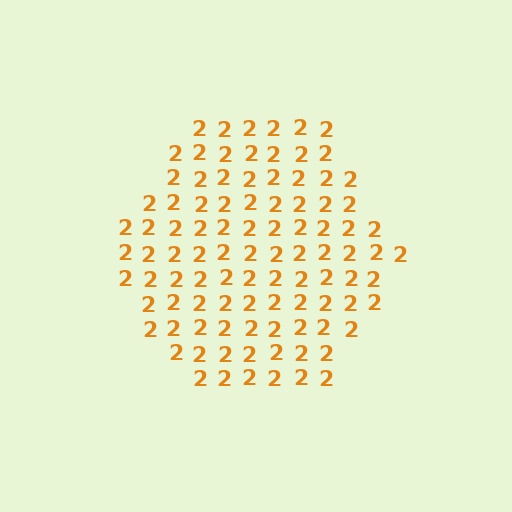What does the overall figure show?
The overall figure shows a hexagon.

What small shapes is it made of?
It is made of small digit 2's.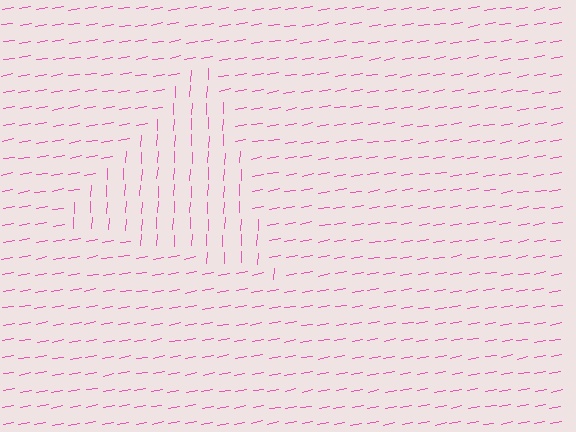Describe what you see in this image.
The image is filled with small pink line segments. A triangle region in the image has lines oriented differently from the surrounding lines, creating a visible texture boundary.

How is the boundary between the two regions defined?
The boundary is defined purely by a change in line orientation (approximately 77 degrees difference). All lines are the same color and thickness.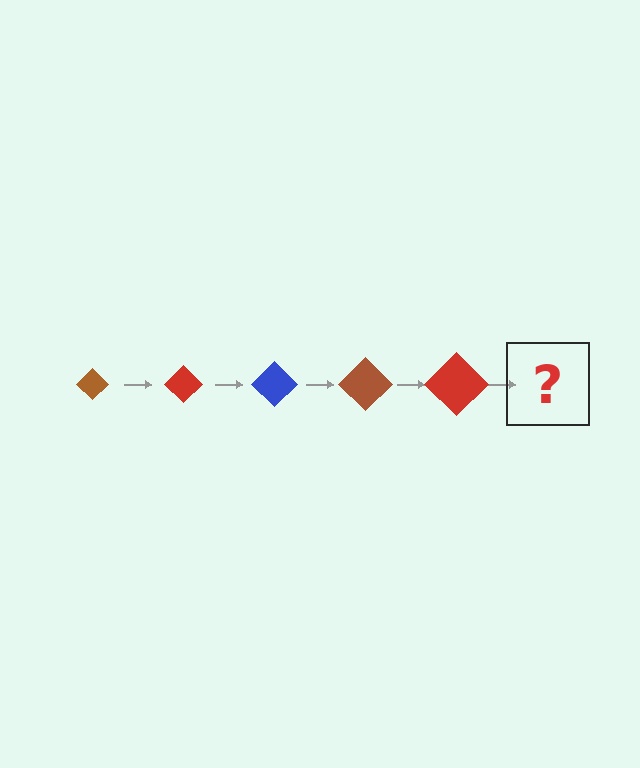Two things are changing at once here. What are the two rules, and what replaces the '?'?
The two rules are that the diamond grows larger each step and the color cycles through brown, red, and blue. The '?' should be a blue diamond, larger than the previous one.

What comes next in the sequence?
The next element should be a blue diamond, larger than the previous one.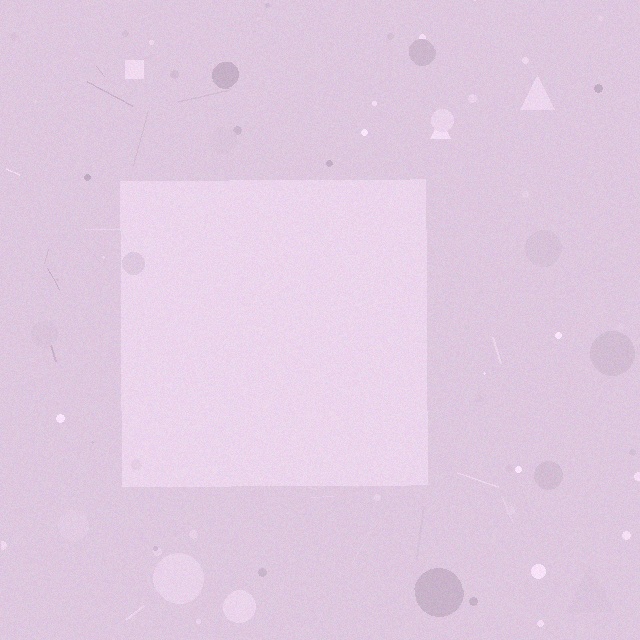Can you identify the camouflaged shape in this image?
The camouflaged shape is a square.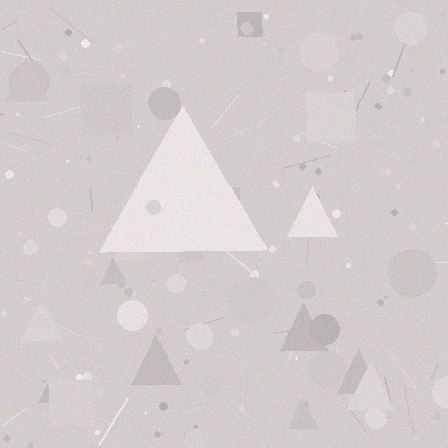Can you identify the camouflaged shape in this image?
The camouflaged shape is a triangle.